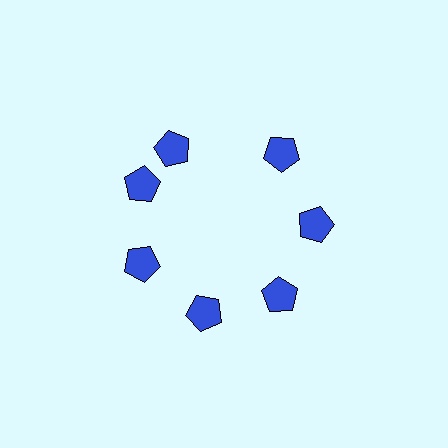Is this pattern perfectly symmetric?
No. The 7 blue pentagons are arranged in a ring, but one element near the 12 o'clock position is rotated out of alignment along the ring, breaking the 7-fold rotational symmetry.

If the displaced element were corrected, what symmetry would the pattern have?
It would have 7-fold rotational symmetry — the pattern would map onto itself every 51 degrees.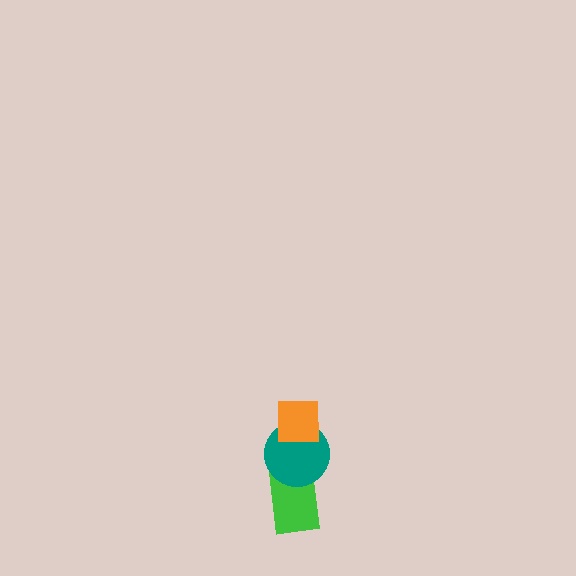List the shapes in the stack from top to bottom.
From top to bottom: the orange square, the teal circle, the green rectangle.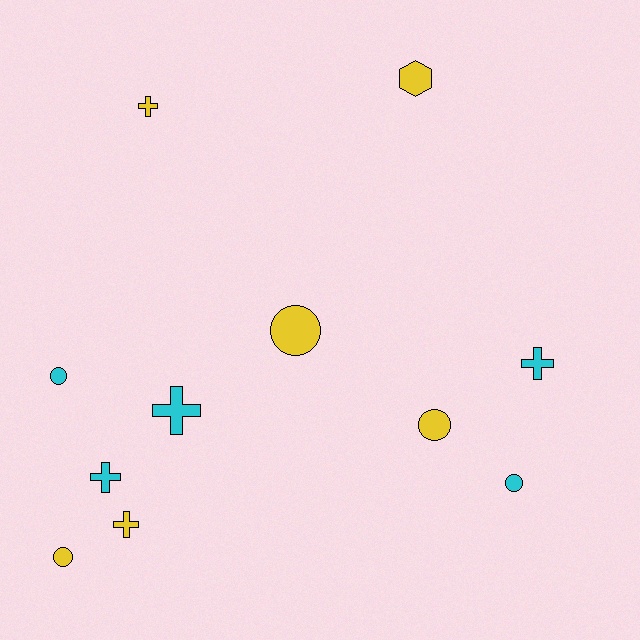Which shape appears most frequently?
Cross, with 5 objects.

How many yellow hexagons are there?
There is 1 yellow hexagon.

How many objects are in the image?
There are 11 objects.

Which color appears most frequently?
Yellow, with 6 objects.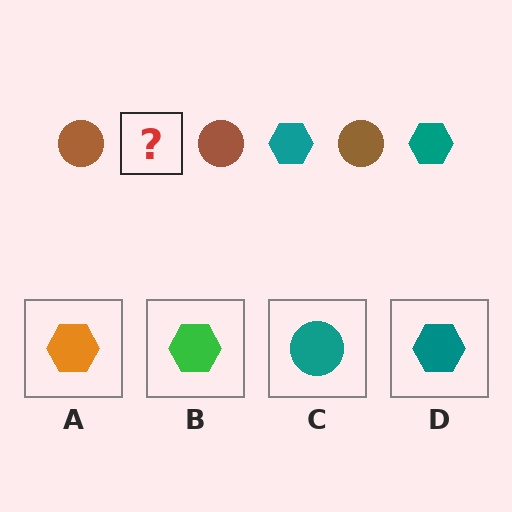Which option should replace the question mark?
Option D.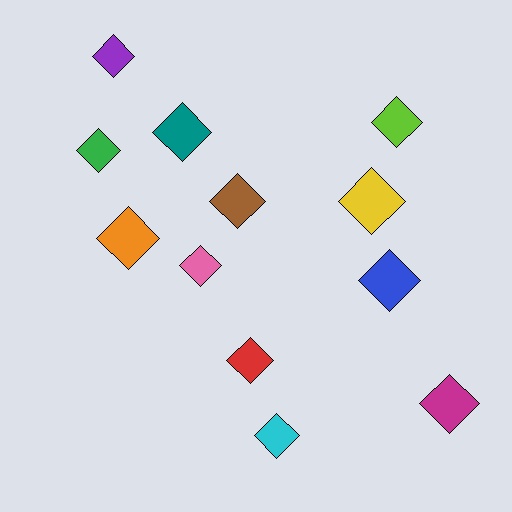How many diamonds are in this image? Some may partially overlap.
There are 12 diamonds.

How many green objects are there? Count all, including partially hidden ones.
There is 1 green object.